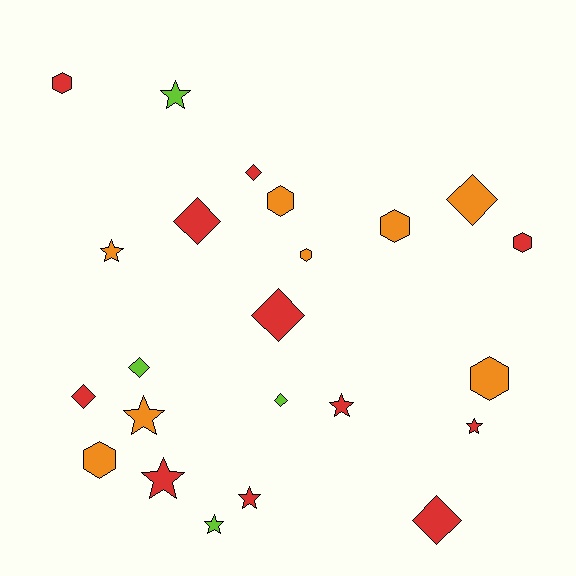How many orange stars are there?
There are 2 orange stars.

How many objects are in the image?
There are 23 objects.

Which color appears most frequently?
Red, with 11 objects.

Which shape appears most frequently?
Diamond, with 8 objects.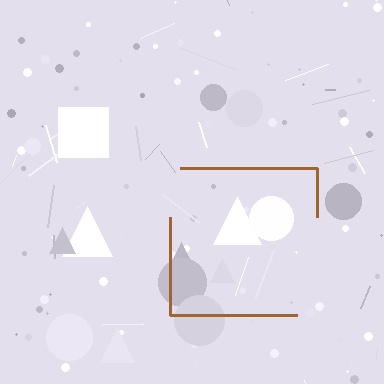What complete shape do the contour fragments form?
The contour fragments form a square.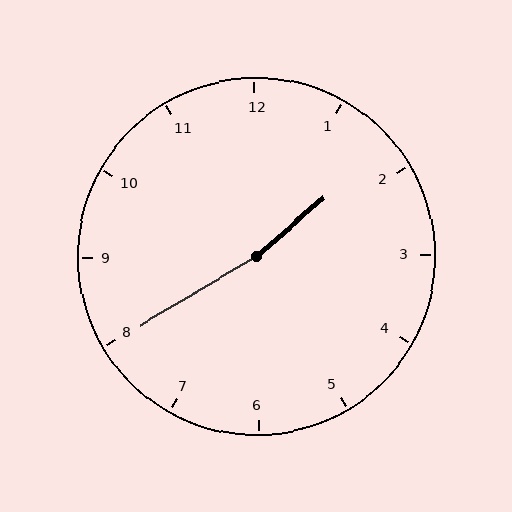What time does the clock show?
1:40.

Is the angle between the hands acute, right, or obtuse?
It is obtuse.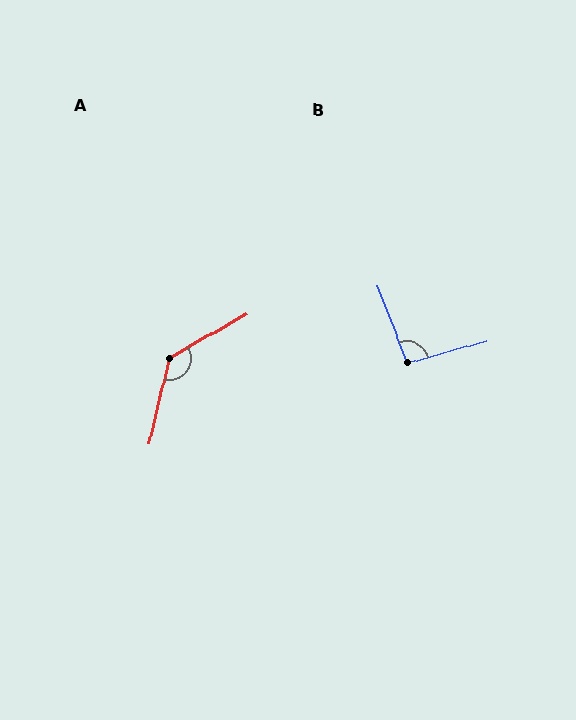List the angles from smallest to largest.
B (96°), A (133°).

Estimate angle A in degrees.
Approximately 133 degrees.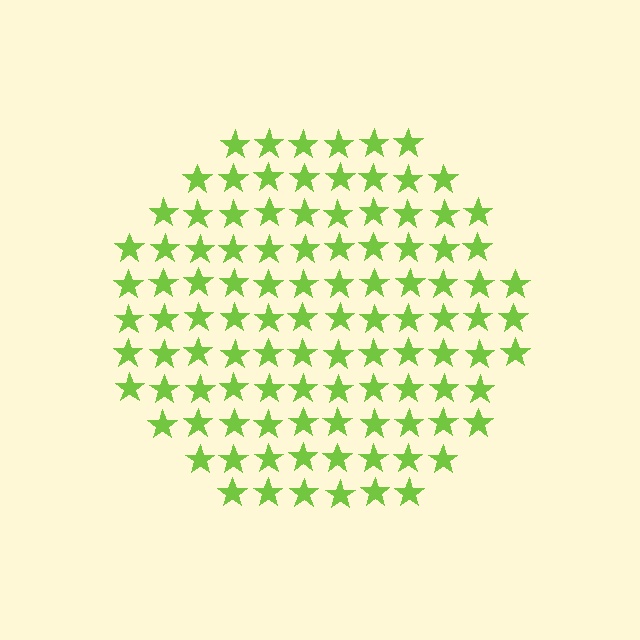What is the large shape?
The large shape is a circle.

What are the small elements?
The small elements are stars.